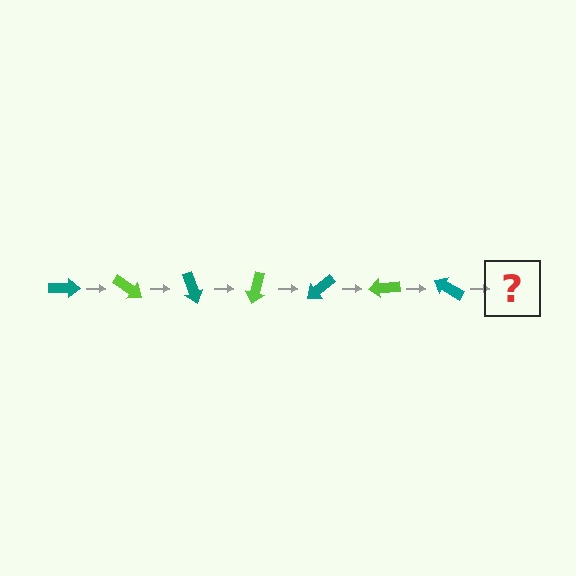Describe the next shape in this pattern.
It should be a lime arrow, rotated 245 degrees from the start.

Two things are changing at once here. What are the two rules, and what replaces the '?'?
The two rules are that it rotates 35 degrees each step and the color cycles through teal and lime. The '?' should be a lime arrow, rotated 245 degrees from the start.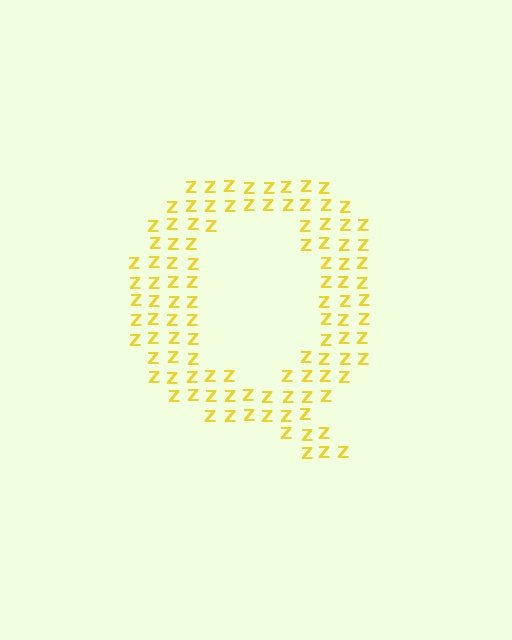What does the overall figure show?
The overall figure shows the letter Q.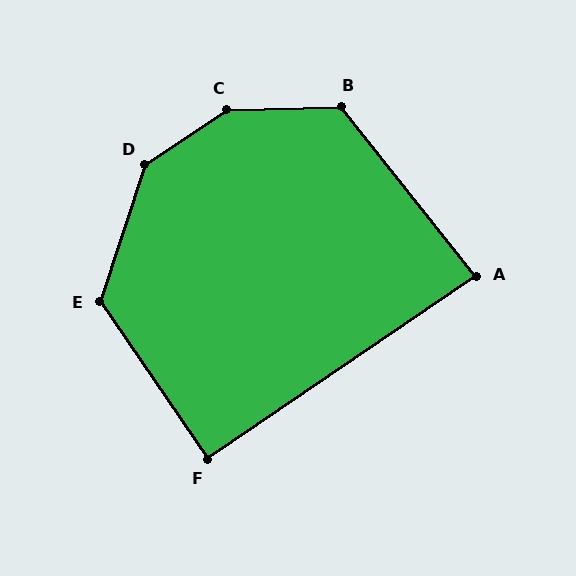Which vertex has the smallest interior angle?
A, at approximately 86 degrees.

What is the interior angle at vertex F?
Approximately 90 degrees (approximately right).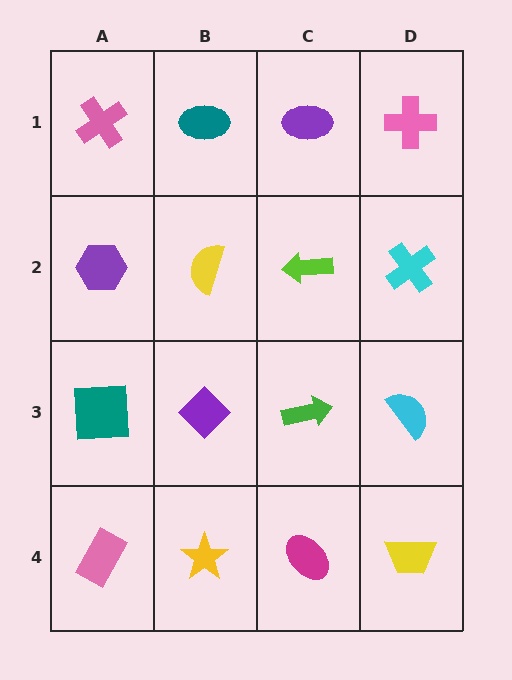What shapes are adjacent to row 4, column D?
A cyan semicircle (row 3, column D), a magenta ellipse (row 4, column C).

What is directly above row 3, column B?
A yellow semicircle.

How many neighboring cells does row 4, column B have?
3.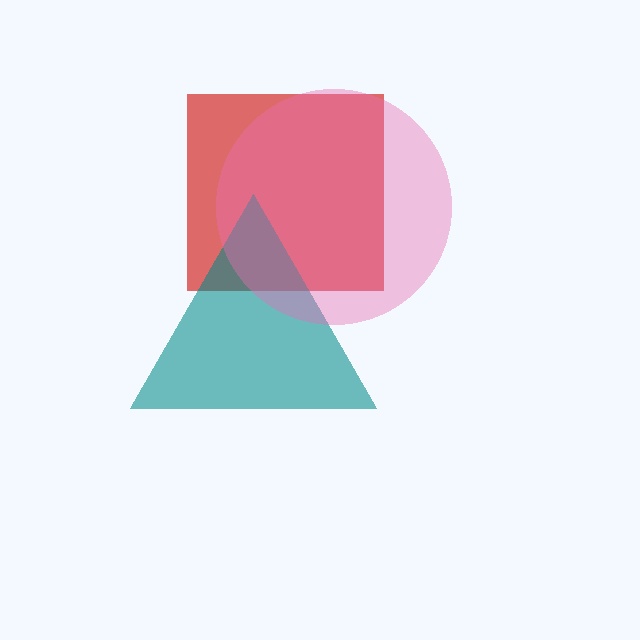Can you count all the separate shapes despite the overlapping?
Yes, there are 3 separate shapes.